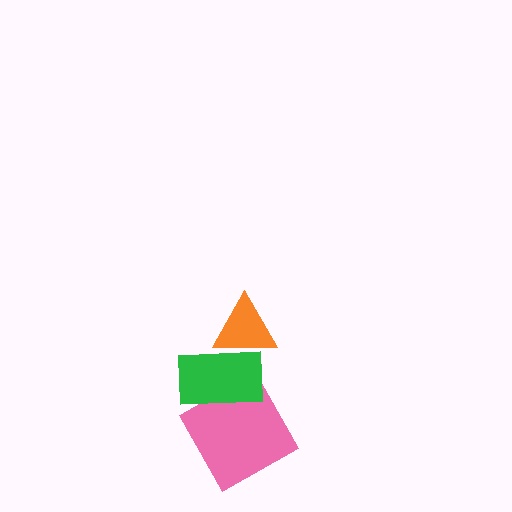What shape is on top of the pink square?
The green rectangle is on top of the pink square.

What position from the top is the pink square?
The pink square is 3rd from the top.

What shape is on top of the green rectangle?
The orange triangle is on top of the green rectangle.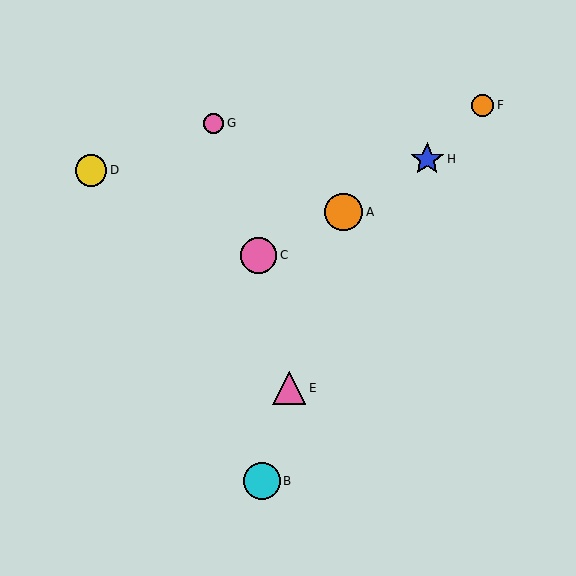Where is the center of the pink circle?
The center of the pink circle is at (259, 255).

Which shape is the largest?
The orange circle (labeled A) is the largest.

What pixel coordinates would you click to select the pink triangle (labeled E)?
Click at (289, 388) to select the pink triangle E.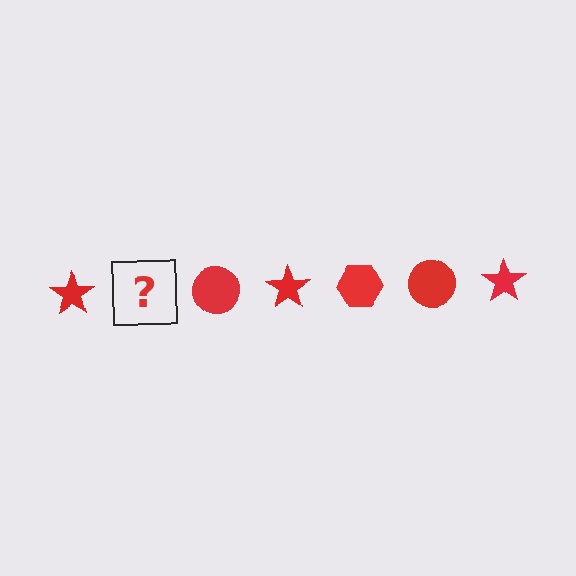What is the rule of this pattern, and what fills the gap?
The rule is that the pattern cycles through star, hexagon, circle shapes in red. The gap should be filled with a red hexagon.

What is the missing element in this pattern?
The missing element is a red hexagon.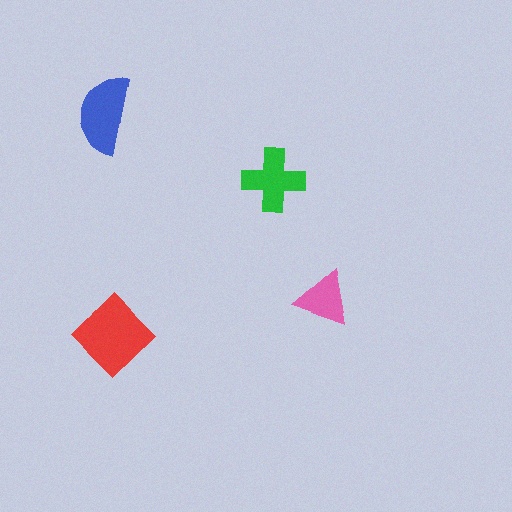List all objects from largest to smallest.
The red diamond, the blue semicircle, the green cross, the pink triangle.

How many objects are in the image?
There are 4 objects in the image.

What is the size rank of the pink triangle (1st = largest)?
4th.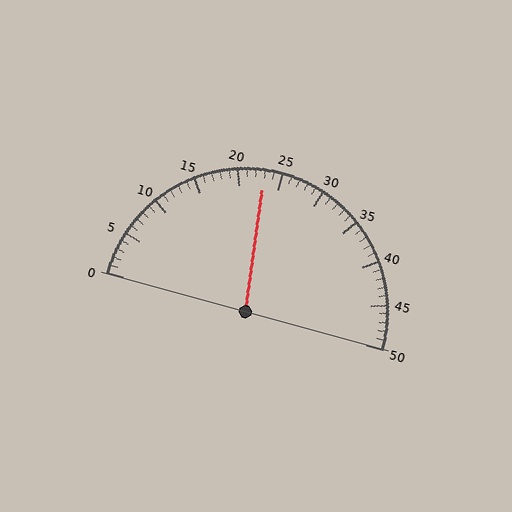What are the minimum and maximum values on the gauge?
The gauge ranges from 0 to 50.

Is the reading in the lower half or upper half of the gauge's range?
The reading is in the lower half of the range (0 to 50).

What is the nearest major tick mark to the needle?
The nearest major tick mark is 25.